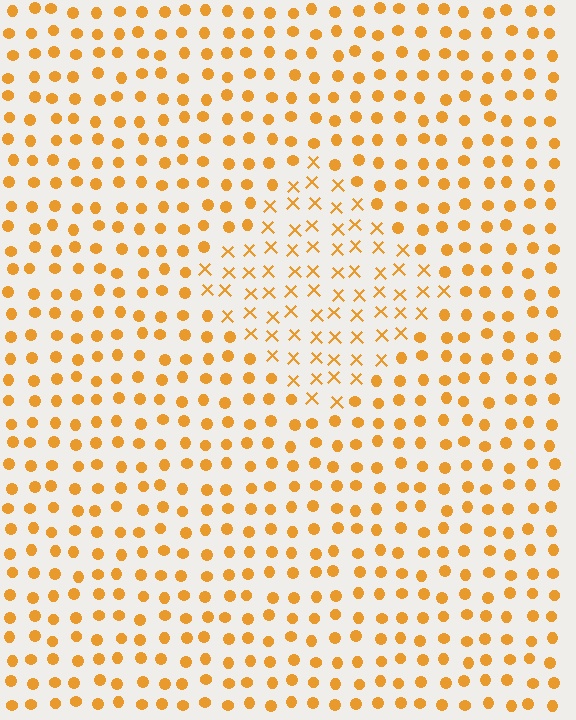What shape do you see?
I see a diamond.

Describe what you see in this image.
The image is filled with small orange elements arranged in a uniform grid. A diamond-shaped region contains X marks, while the surrounding area contains circles. The boundary is defined purely by the change in element shape.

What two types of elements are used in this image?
The image uses X marks inside the diamond region and circles outside it.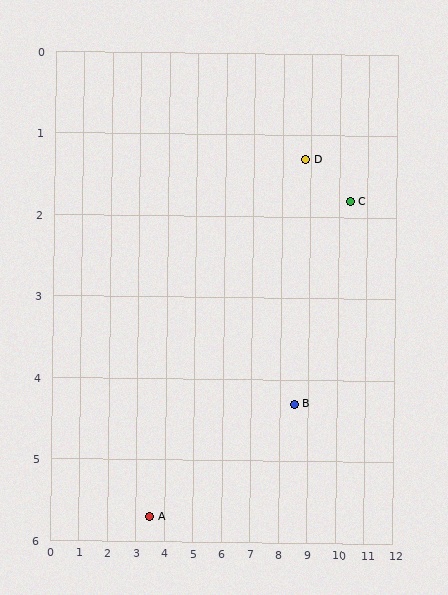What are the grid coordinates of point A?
Point A is at approximately (3.5, 5.7).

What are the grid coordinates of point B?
Point B is at approximately (8.5, 4.3).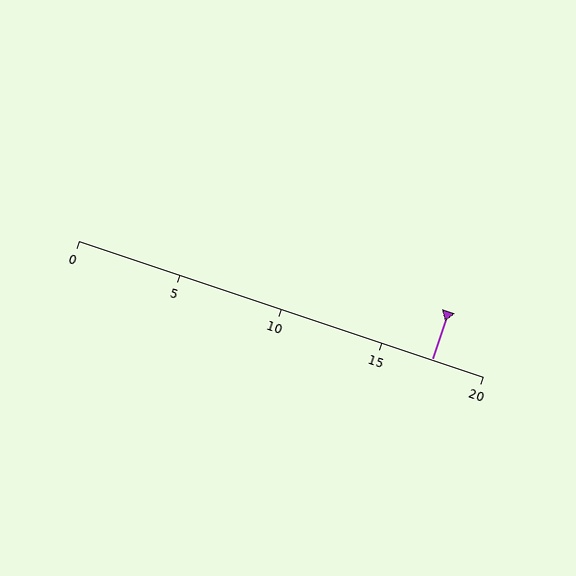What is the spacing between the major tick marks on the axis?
The major ticks are spaced 5 apart.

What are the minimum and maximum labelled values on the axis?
The axis runs from 0 to 20.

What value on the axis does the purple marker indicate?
The marker indicates approximately 17.5.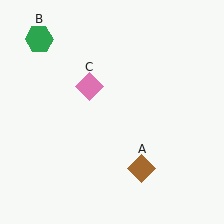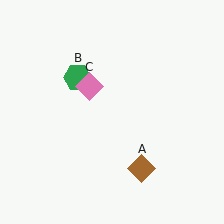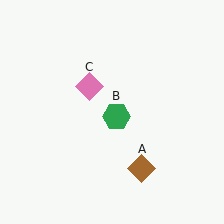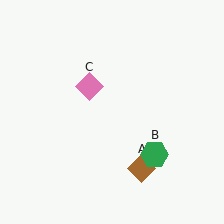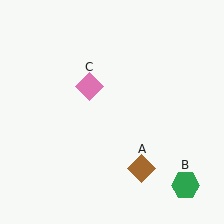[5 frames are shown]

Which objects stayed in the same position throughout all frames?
Brown diamond (object A) and pink diamond (object C) remained stationary.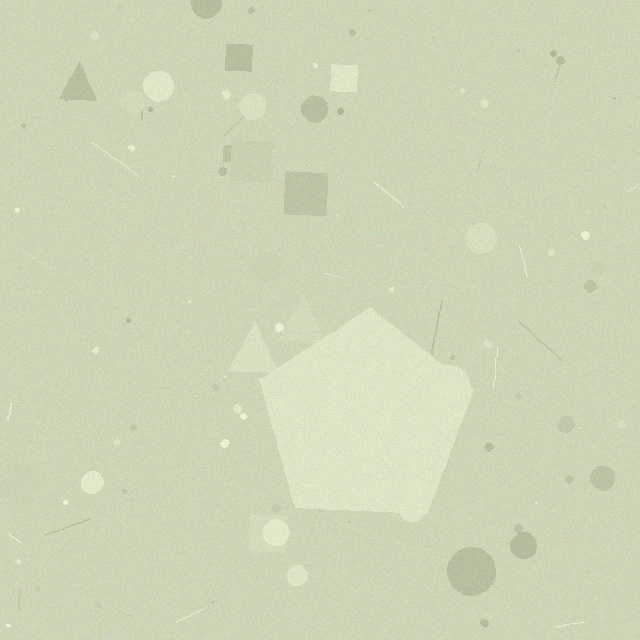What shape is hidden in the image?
A pentagon is hidden in the image.